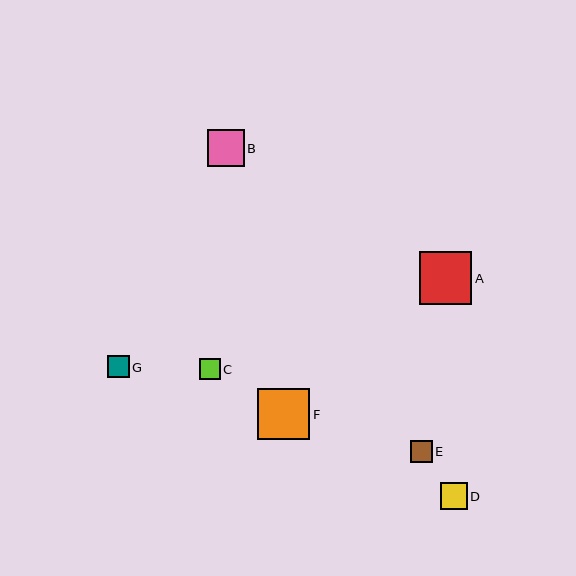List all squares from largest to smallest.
From largest to smallest: A, F, B, D, G, E, C.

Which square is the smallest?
Square C is the smallest with a size of approximately 21 pixels.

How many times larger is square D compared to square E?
Square D is approximately 1.2 times the size of square E.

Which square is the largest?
Square A is the largest with a size of approximately 53 pixels.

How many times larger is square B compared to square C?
Square B is approximately 1.8 times the size of square C.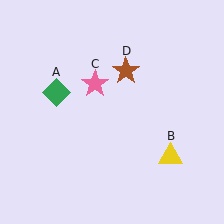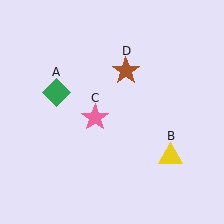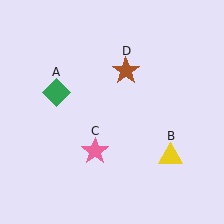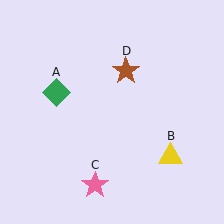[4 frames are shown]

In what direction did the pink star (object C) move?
The pink star (object C) moved down.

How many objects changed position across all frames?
1 object changed position: pink star (object C).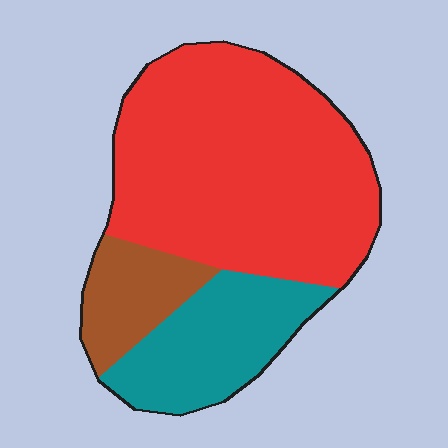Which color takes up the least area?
Brown, at roughly 15%.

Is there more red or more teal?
Red.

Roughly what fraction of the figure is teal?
Teal covers 23% of the figure.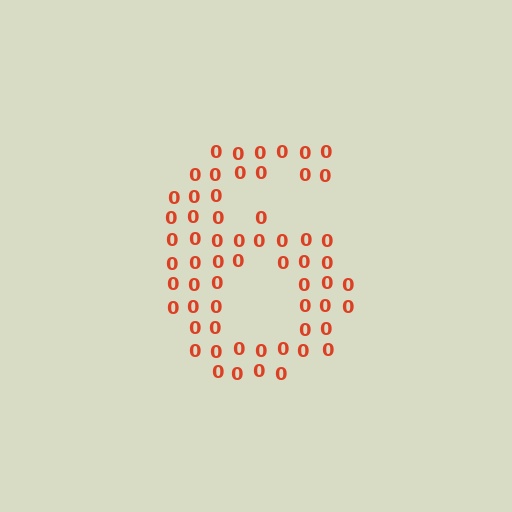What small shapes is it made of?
It is made of small digit 0's.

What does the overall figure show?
The overall figure shows the digit 6.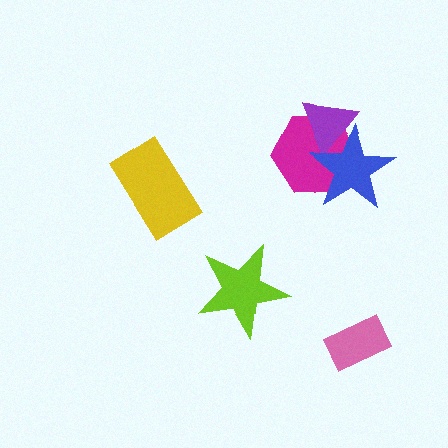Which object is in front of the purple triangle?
The blue star is in front of the purple triangle.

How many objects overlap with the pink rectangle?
0 objects overlap with the pink rectangle.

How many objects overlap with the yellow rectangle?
0 objects overlap with the yellow rectangle.